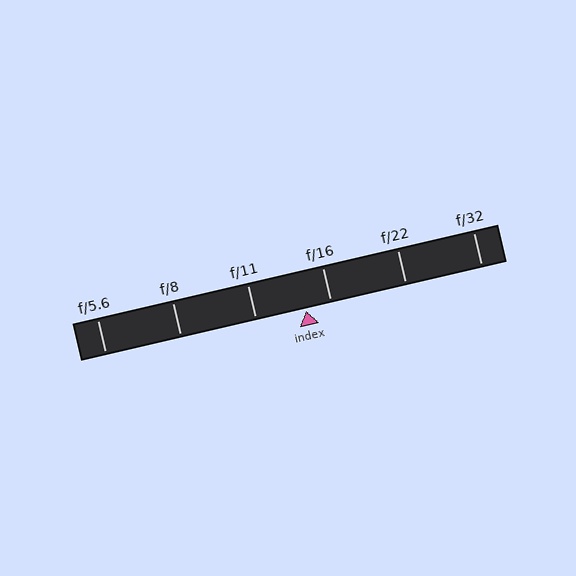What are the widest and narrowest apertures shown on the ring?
The widest aperture shown is f/5.6 and the narrowest is f/32.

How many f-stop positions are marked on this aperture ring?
There are 6 f-stop positions marked.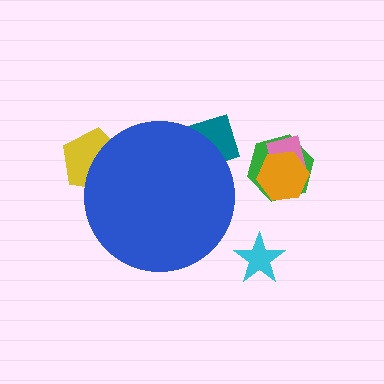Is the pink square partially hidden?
No, the pink square is fully visible.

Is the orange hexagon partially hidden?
No, the orange hexagon is fully visible.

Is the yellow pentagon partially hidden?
Yes, the yellow pentagon is partially hidden behind the blue circle.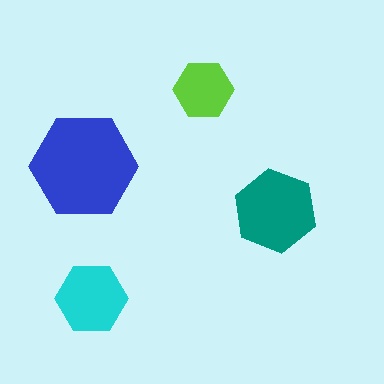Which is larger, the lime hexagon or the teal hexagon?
The teal one.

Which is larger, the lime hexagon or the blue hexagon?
The blue one.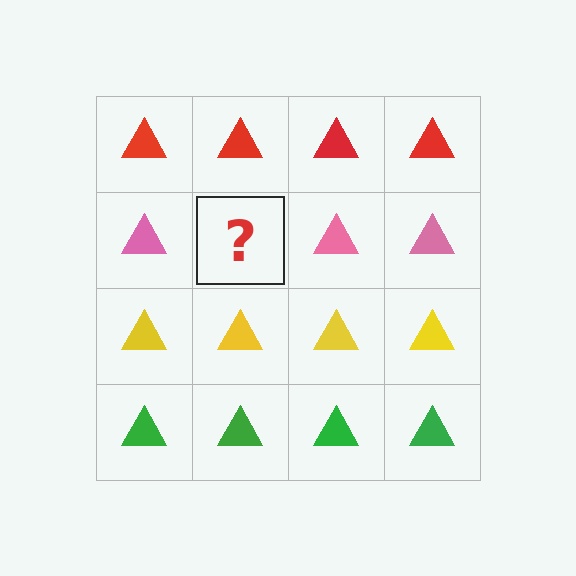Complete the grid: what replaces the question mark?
The question mark should be replaced with a pink triangle.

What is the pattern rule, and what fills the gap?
The rule is that each row has a consistent color. The gap should be filled with a pink triangle.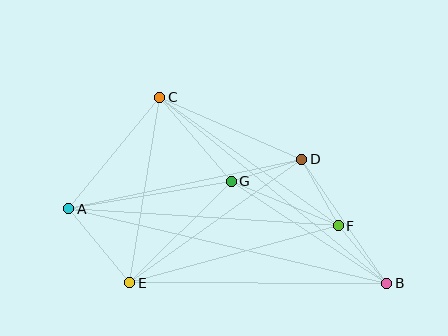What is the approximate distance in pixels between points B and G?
The distance between B and G is approximately 186 pixels.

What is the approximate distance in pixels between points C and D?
The distance between C and D is approximately 155 pixels.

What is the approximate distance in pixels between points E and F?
The distance between E and F is approximately 216 pixels.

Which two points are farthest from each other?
Points A and B are farthest from each other.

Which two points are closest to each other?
Points D and G are closest to each other.